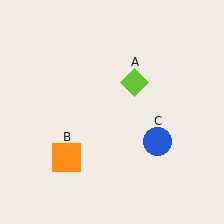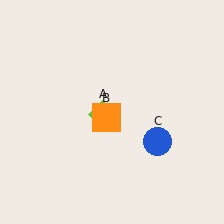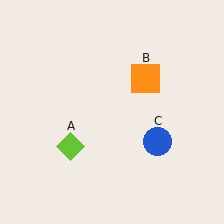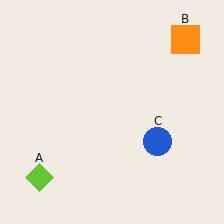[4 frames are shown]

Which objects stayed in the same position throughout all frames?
Blue circle (object C) remained stationary.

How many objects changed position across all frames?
2 objects changed position: lime diamond (object A), orange square (object B).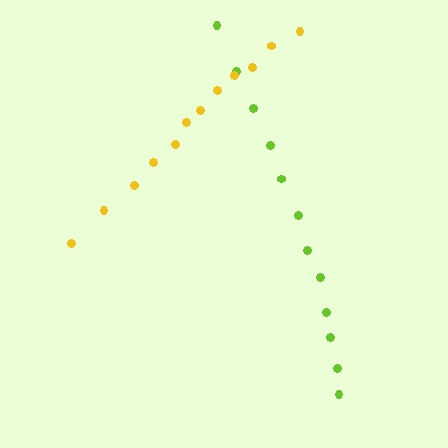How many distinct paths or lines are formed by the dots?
There are 2 distinct paths.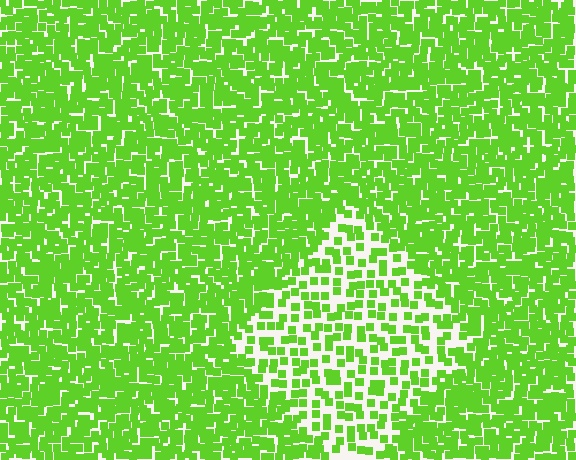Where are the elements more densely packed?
The elements are more densely packed outside the diamond boundary.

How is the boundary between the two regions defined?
The boundary is defined by a change in element density (approximately 2.1x ratio). All elements are the same color, size, and shape.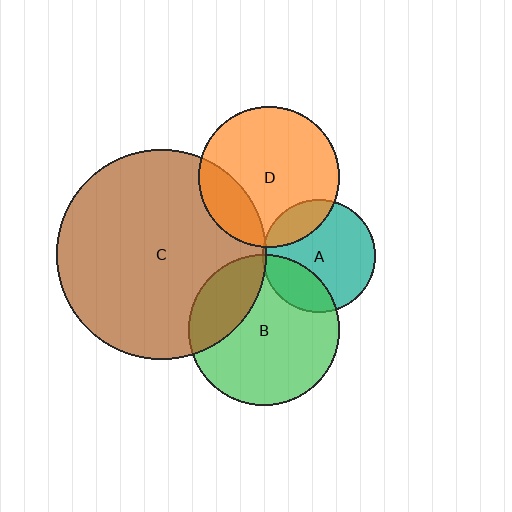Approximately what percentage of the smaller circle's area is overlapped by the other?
Approximately 5%.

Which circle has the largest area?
Circle C (brown).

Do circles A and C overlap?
Yes.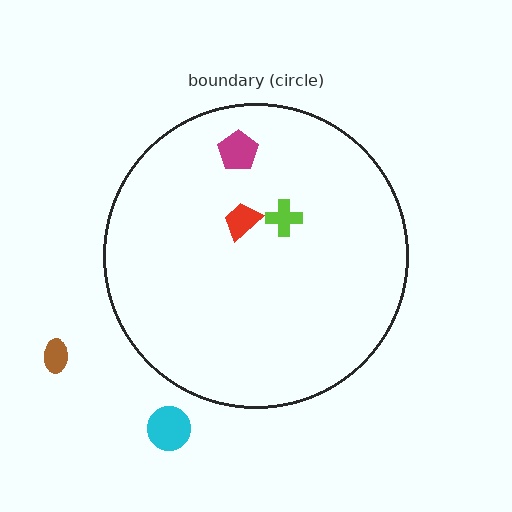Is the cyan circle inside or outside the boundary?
Outside.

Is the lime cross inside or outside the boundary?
Inside.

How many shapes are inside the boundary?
3 inside, 2 outside.